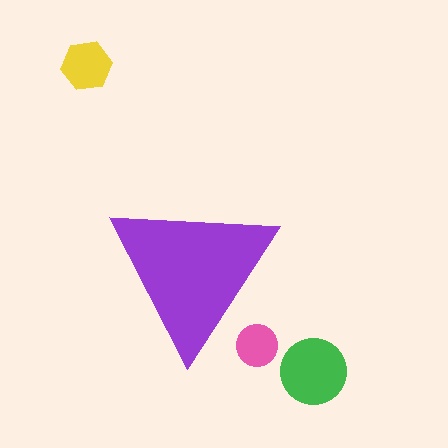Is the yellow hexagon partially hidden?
No, the yellow hexagon is fully visible.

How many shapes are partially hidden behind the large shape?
1 shape is partially hidden.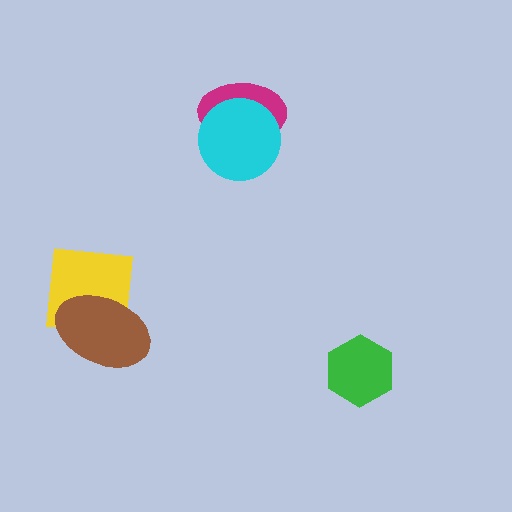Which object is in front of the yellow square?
The brown ellipse is in front of the yellow square.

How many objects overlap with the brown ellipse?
1 object overlaps with the brown ellipse.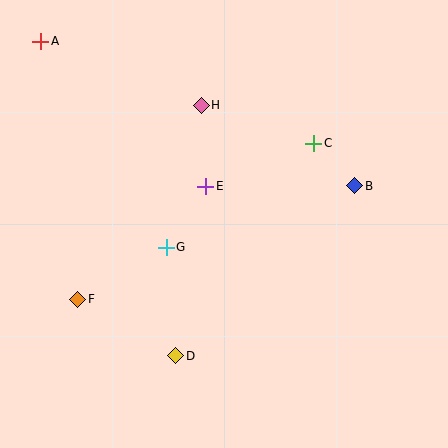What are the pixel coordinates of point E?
Point E is at (206, 186).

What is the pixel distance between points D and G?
The distance between D and G is 109 pixels.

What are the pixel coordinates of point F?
Point F is at (78, 299).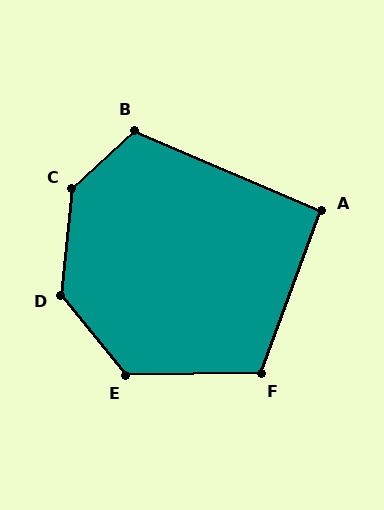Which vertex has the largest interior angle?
C, at approximately 139 degrees.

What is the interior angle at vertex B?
Approximately 114 degrees (obtuse).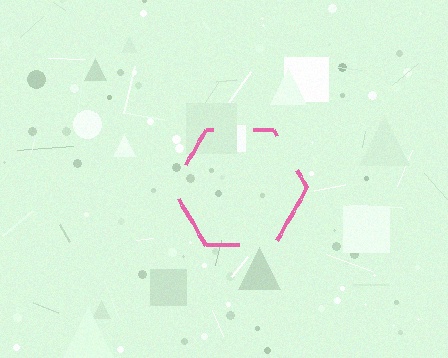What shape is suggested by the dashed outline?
The dashed outline suggests a hexagon.